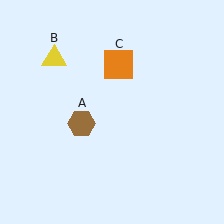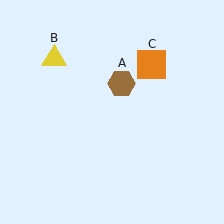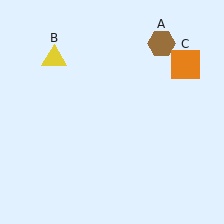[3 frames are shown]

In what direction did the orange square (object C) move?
The orange square (object C) moved right.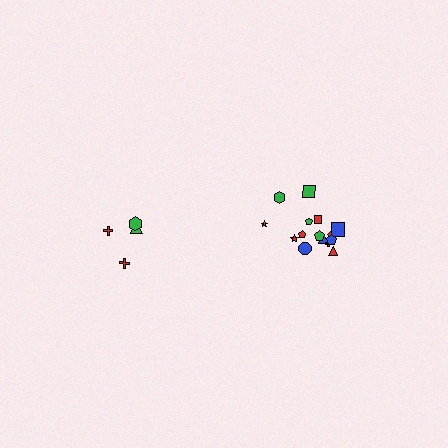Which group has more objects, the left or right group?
The right group.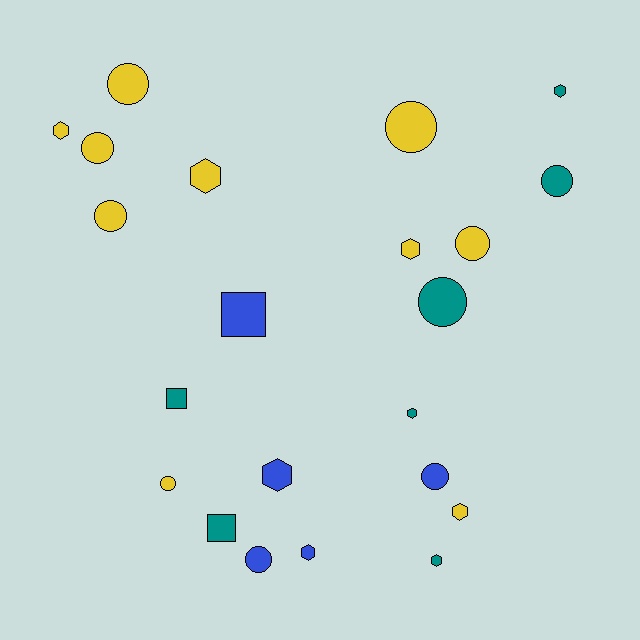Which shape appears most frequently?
Circle, with 10 objects.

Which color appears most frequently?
Yellow, with 10 objects.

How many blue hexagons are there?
There are 2 blue hexagons.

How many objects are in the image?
There are 22 objects.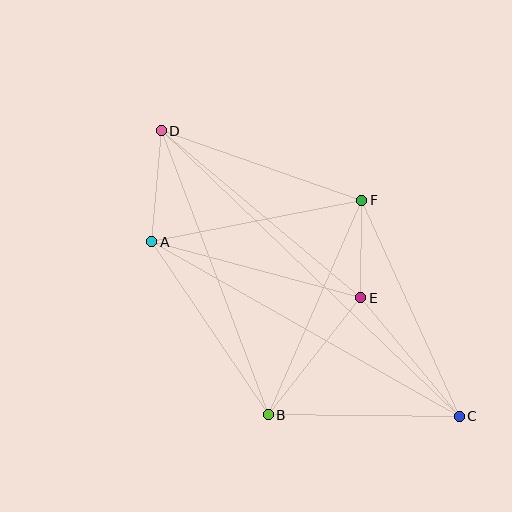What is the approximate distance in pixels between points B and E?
The distance between B and E is approximately 149 pixels.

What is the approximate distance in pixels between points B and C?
The distance between B and C is approximately 191 pixels.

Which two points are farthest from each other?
Points C and D are farthest from each other.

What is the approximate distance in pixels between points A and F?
The distance between A and F is approximately 214 pixels.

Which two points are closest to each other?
Points E and F are closest to each other.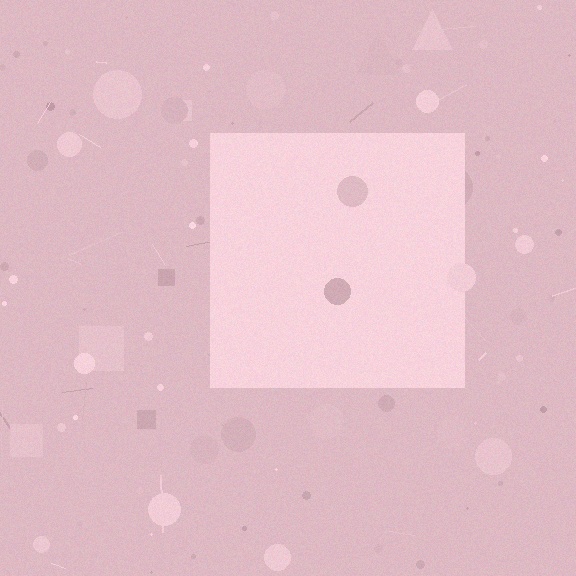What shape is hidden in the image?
A square is hidden in the image.